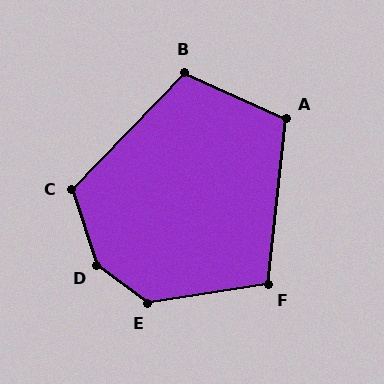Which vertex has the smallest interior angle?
F, at approximately 105 degrees.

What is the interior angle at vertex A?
Approximately 108 degrees (obtuse).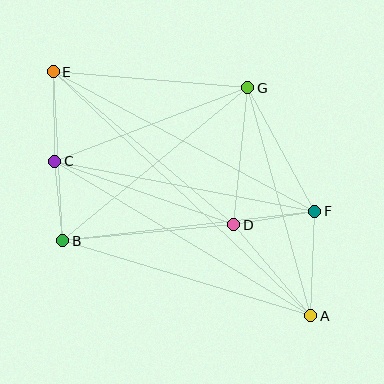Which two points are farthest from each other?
Points A and E are farthest from each other.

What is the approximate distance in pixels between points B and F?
The distance between B and F is approximately 254 pixels.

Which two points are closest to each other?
Points B and C are closest to each other.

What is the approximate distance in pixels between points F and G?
The distance between F and G is approximately 140 pixels.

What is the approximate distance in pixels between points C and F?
The distance between C and F is approximately 265 pixels.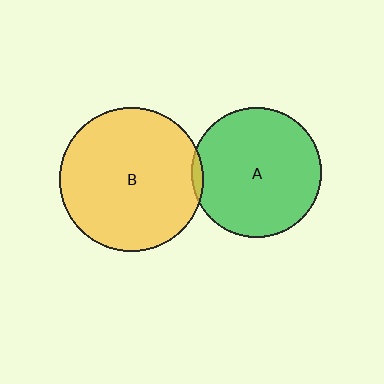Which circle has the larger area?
Circle B (yellow).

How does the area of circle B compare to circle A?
Approximately 1.2 times.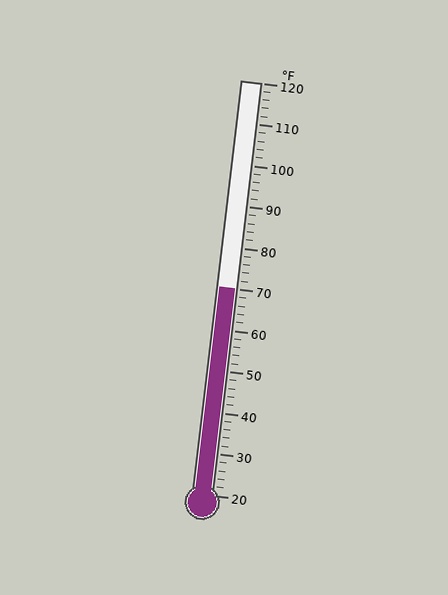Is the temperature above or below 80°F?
The temperature is below 80°F.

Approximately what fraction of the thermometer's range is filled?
The thermometer is filled to approximately 50% of its range.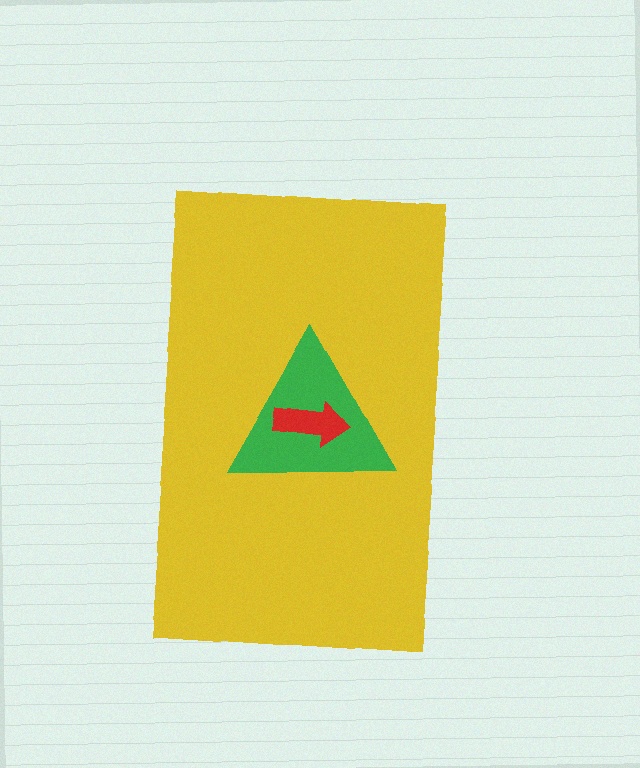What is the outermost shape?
The yellow rectangle.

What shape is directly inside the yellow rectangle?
The green triangle.